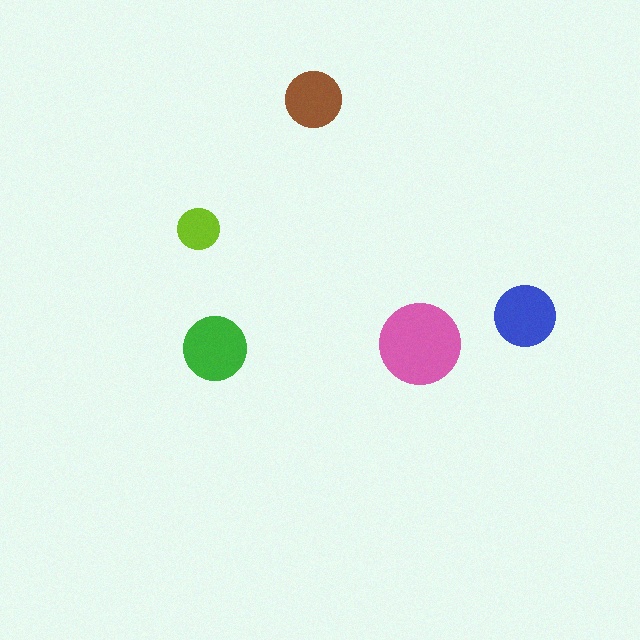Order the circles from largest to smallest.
the pink one, the green one, the blue one, the brown one, the lime one.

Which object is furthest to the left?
The lime circle is leftmost.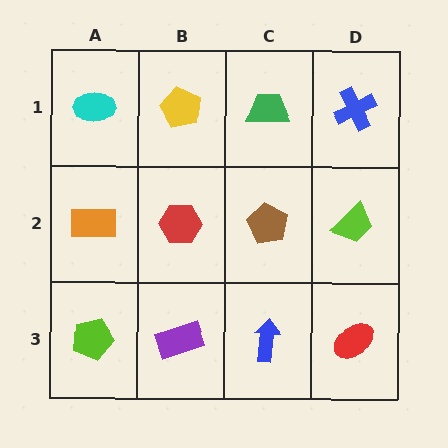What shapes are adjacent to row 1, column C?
A brown pentagon (row 2, column C), a yellow pentagon (row 1, column B), a blue cross (row 1, column D).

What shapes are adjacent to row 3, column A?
An orange rectangle (row 2, column A), a purple rectangle (row 3, column B).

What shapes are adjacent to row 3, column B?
A red hexagon (row 2, column B), a lime pentagon (row 3, column A), a blue arrow (row 3, column C).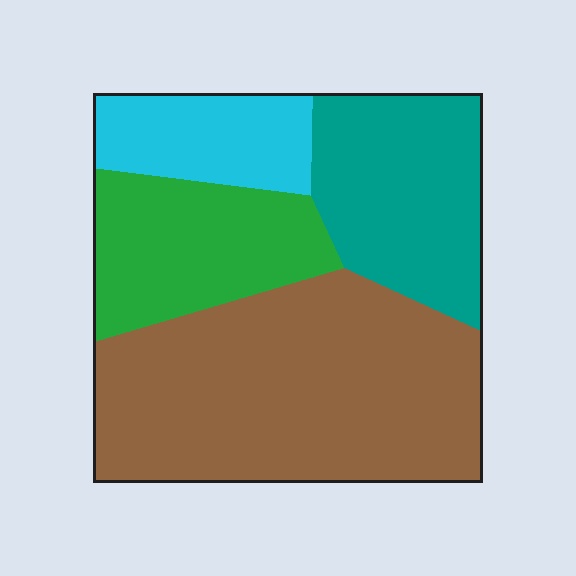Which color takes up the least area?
Cyan, at roughly 15%.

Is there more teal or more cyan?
Teal.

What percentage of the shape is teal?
Teal takes up about one fifth (1/5) of the shape.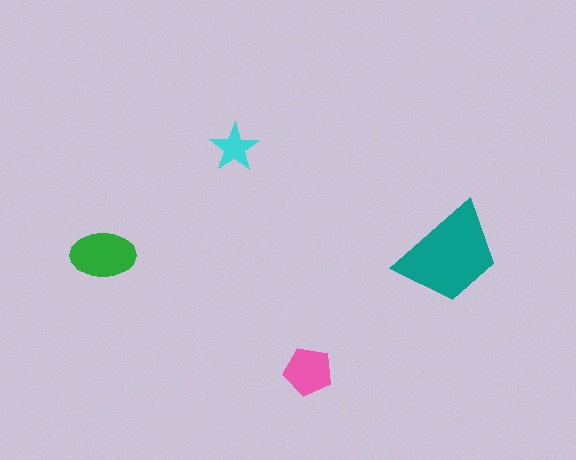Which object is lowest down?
The pink pentagon is bottommost.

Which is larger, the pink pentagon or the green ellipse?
The green ellipse.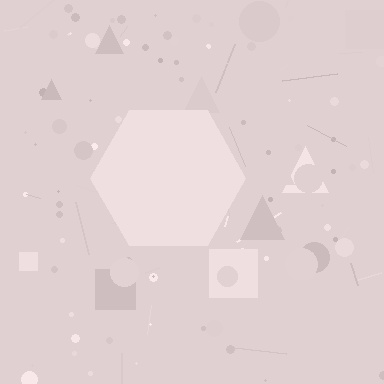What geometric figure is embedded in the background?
A hexagon is embedded in the background.